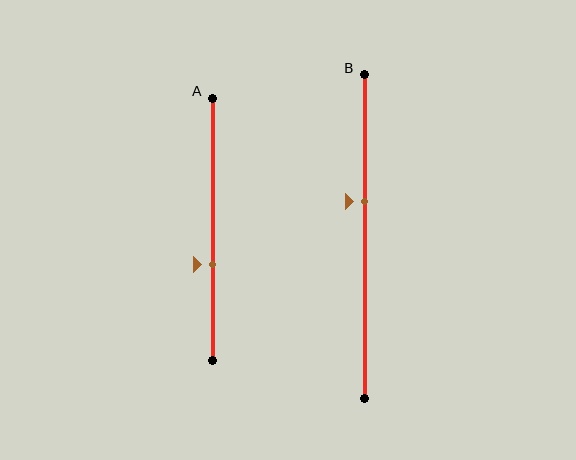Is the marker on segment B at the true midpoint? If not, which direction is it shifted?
No, the marker on segment B is shifted upward by about 11% of the segment length.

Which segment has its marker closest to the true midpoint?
Segment B has its marker closest to the true midpoint.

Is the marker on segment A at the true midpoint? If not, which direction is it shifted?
No, the marker on segment A is shifted downward by about 13% of the segment length.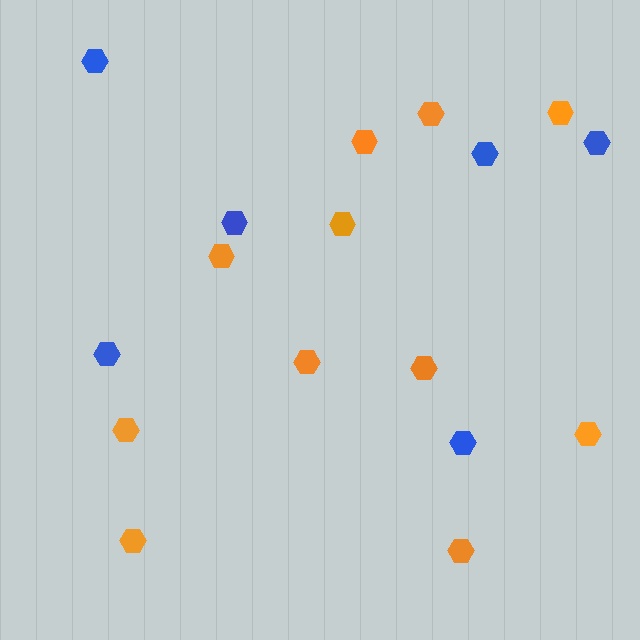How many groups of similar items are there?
There are 2 groups: one group of blue hexagons (6) and one group of orange hexagons (11).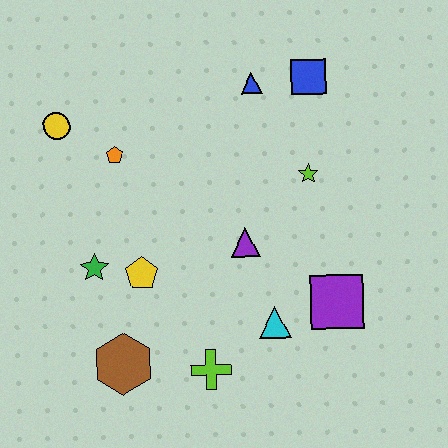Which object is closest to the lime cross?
The cyan triangle is closest to the lime cross.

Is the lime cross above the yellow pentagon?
No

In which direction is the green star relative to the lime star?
The green star is to the left of the lime star.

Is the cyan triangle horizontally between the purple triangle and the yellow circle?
No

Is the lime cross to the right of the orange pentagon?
Yes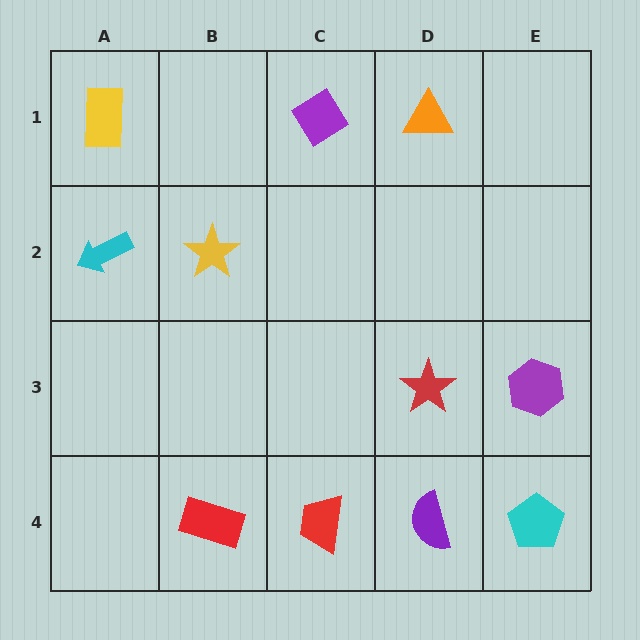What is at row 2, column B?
A yellow star.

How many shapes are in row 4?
4 shapes.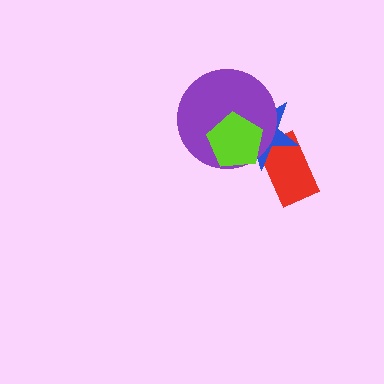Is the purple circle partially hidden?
Yes, it is partially covered by another shape.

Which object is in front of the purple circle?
The lime pentagon is in front of the purple circle.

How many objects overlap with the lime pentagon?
2 objects overlap with the lime pentagon.